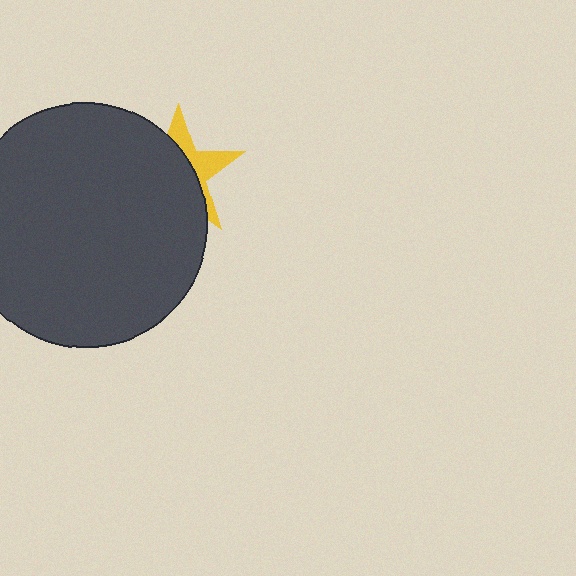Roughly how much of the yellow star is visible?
A small part of it is visible (roughly 35%).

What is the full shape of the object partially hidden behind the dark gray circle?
The partially hidden object is a yellow star.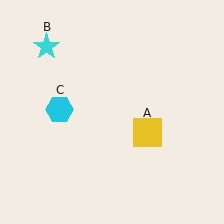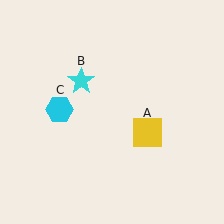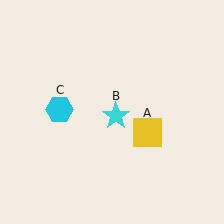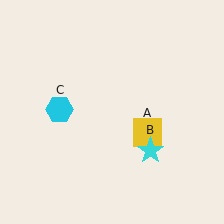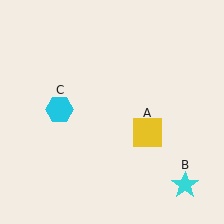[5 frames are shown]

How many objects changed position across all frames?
1 object changed position: cyan star (object B).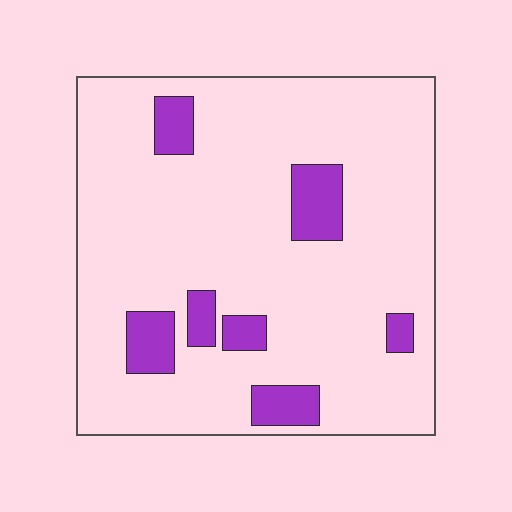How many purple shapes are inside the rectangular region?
7.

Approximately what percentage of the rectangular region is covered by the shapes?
Approximately 15%.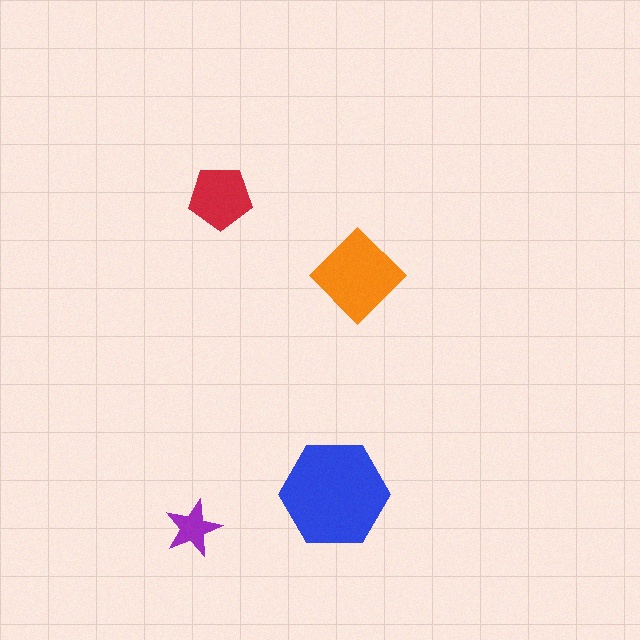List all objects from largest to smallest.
The blue hexagon, the orange diamond, the red pentagon, the purple star.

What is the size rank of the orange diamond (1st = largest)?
2nd.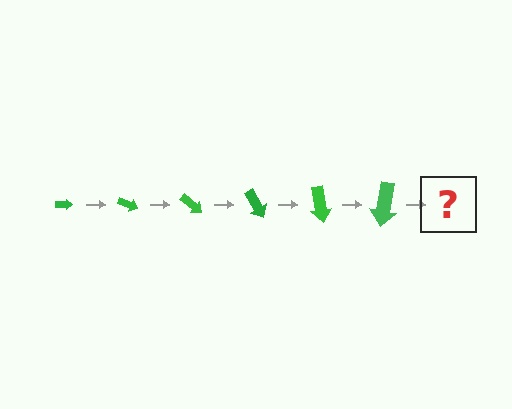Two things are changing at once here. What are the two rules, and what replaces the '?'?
The two rules are that the arrow grows larger each step and it rotates 20 degrees each step. The '?' should be an arrow, larger than the previous one and rotated 120 degrees from the start.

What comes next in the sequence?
The next element should be an arrow, larger than the previous one and rotated 120 degrees from the start.